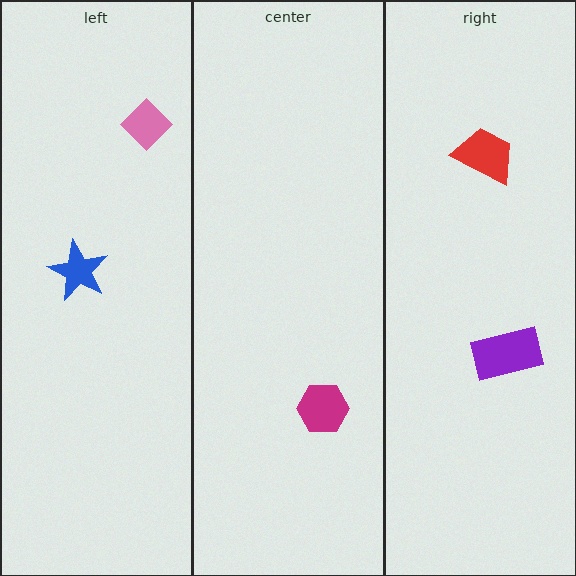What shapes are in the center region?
The magenta hexagon.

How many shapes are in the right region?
2.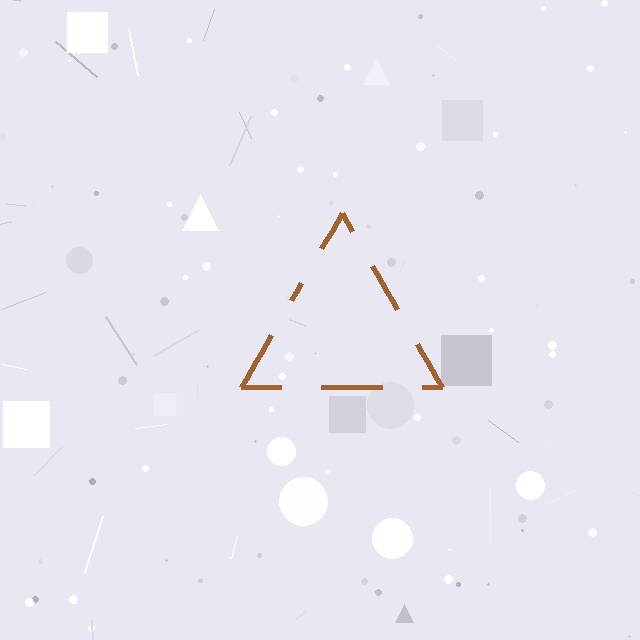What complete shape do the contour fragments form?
The contour fragments form a triangle.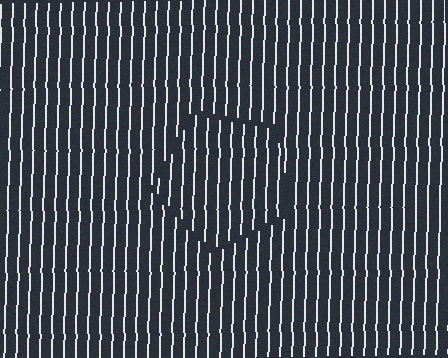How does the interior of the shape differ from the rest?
The interior of the shape contains the same grating, shifted by half a period — the contour is defined by the phase discontinuity where line-ends from the inner and outer gratings abut.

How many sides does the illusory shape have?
5 sides — the line-ends trace a pentagon.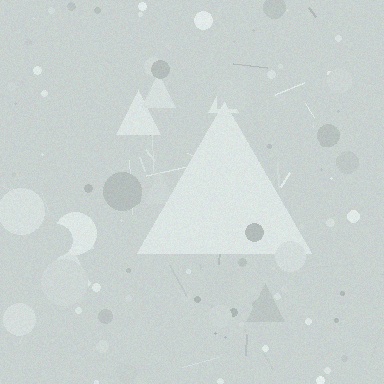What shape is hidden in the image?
A triangle is hidden in the image.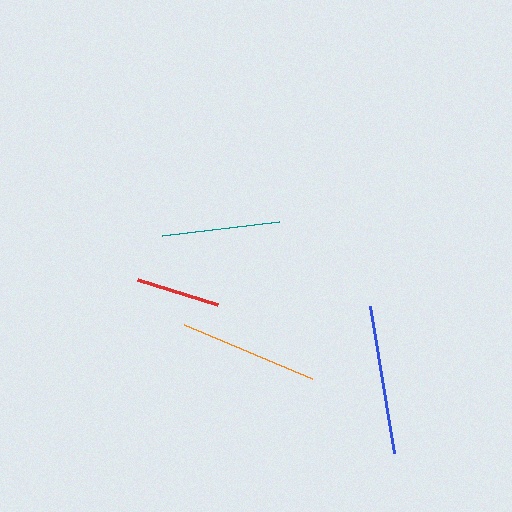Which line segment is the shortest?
The red line is the shortest at approximately 84 pixels.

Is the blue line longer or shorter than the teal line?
The blue line is longer than the teal line.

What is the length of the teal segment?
The teal segment is approximately 118 pixels long.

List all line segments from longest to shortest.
From longest to shortest: blue, orange, teal, red.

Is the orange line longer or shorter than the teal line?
The orange line is longer than the teal line.